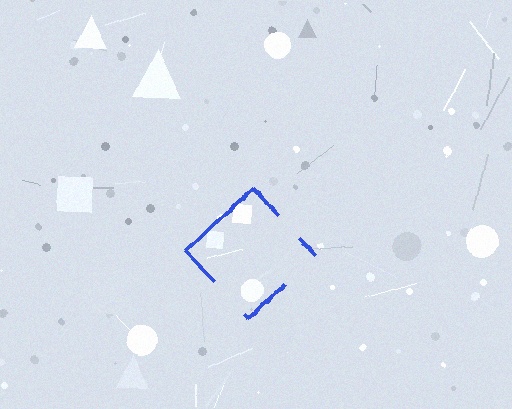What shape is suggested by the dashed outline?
The dashed outline suggests a diamond.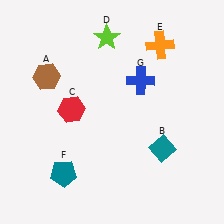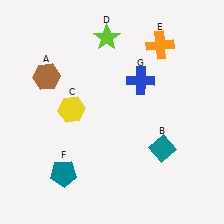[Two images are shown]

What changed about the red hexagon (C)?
In Image 1, C is red. In Image 2, it changed to yellow.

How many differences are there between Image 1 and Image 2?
There is 1 difference between the two images.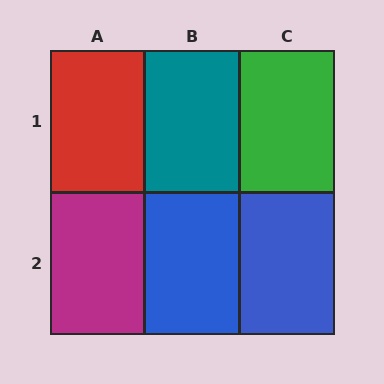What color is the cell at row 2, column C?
Blue.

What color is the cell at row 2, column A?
Magenta.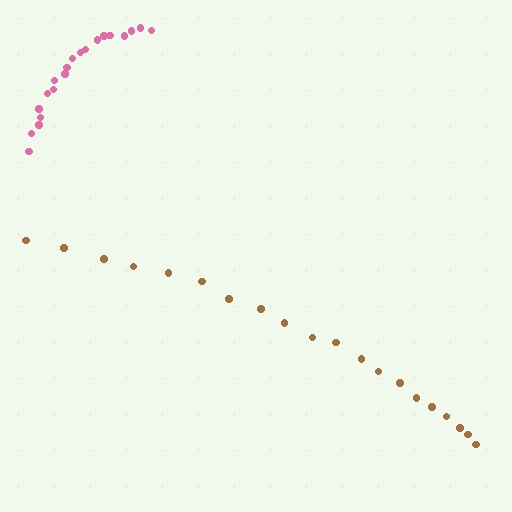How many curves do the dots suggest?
There are 2 distinct paths.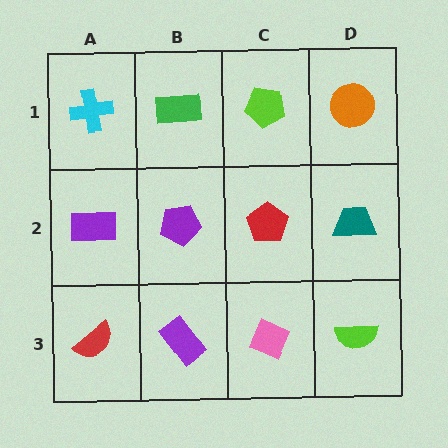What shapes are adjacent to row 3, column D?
A teal trapezoid (row 2, column D), a pink diamond (row 3, column C).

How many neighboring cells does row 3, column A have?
2.